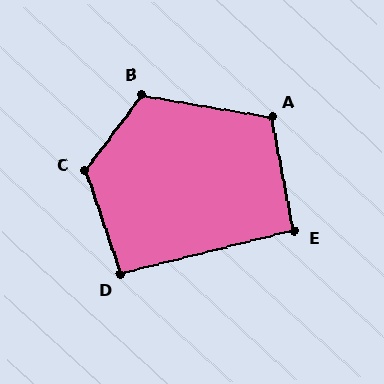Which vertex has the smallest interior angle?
E, at approximately 93 degrees.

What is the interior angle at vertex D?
Approximately 95 degrees (approximately right).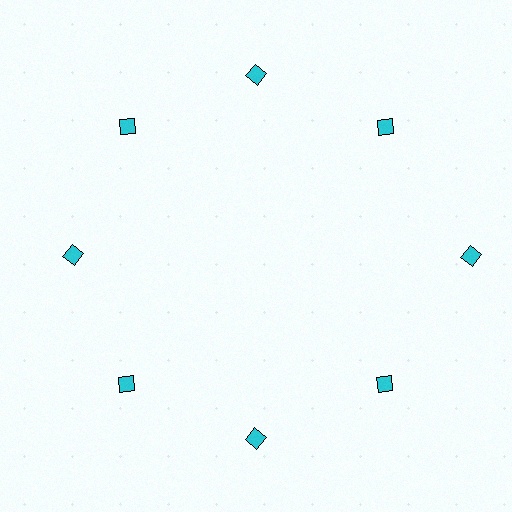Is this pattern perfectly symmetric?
No. The 8 cyan diamonds are arranged in a ring, but one element near the 3 o'clock position is pushed outward from the center, breaking the 8-fold rotational symmetry.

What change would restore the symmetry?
The symmetry would be restored by moving it inward, back onto the ring so that all 8 diamonds sit at equal angles and equal distance from the center.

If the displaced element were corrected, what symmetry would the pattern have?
It would have 8-fold rotational symmetry — the pattern would map onto itself every 45 degrees.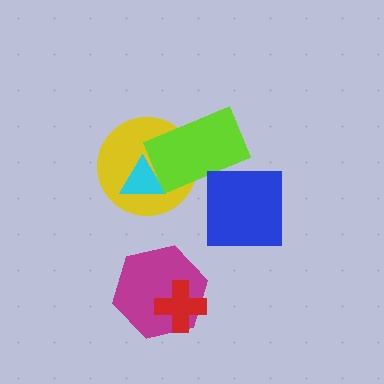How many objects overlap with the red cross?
1 object overlaps with the red cross.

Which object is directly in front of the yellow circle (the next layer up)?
The cyan triangle is directly in front of the yellow circle.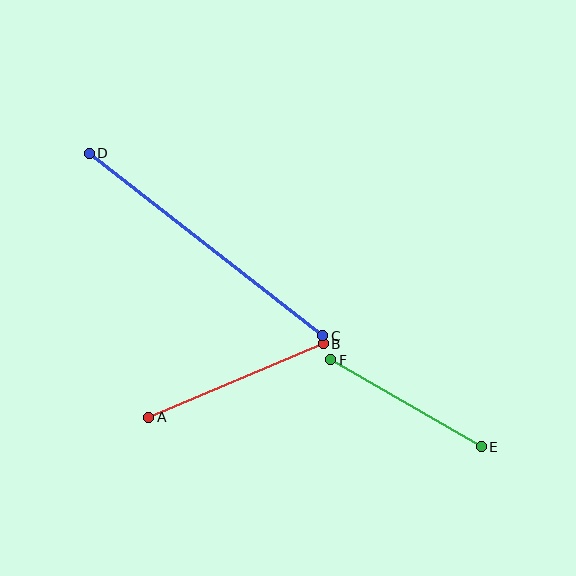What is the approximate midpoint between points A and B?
The midpoint is at approximately (236, 381) pixels.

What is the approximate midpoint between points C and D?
The midpoint is at approximately (206, 244) pixels.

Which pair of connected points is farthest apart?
Points C and D are farthest apart.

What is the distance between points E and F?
The distance is approximately 174 pixels.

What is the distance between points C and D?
The distance is approximately 296 pixels.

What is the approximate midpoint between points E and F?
The midpoint is at approximately (406, 403) pixels.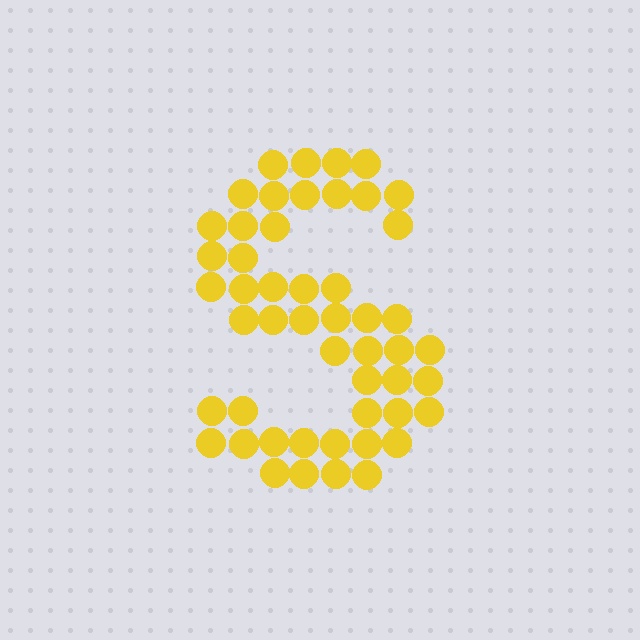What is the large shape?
The large shape is the letter S.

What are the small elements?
The small elements are circles.